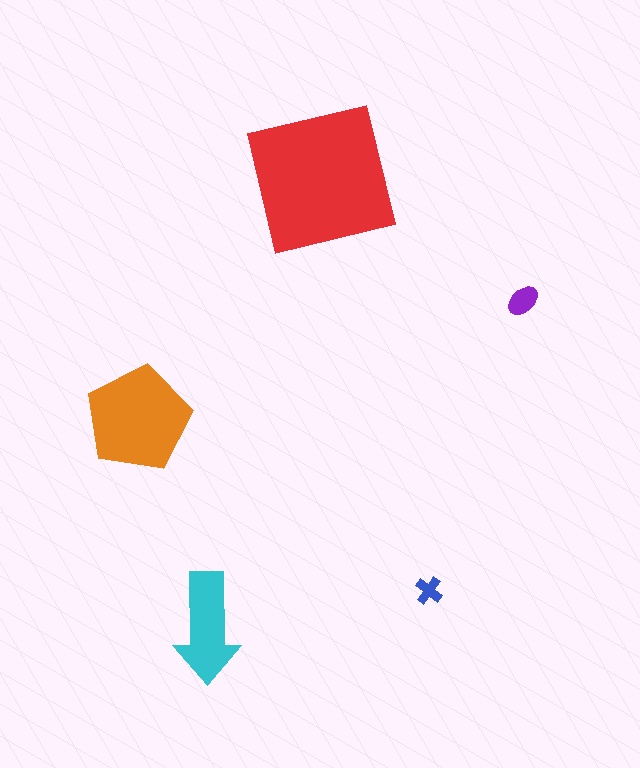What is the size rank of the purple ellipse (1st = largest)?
4th.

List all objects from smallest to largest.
The blue cross, the purple ellipse, the cyan arrow, the orange pentagon, the red square.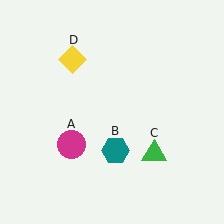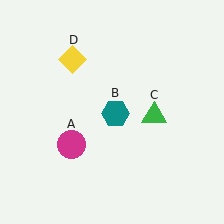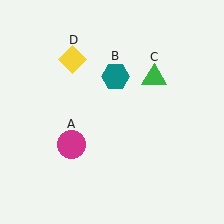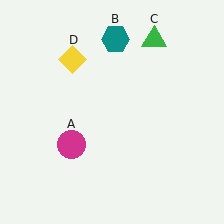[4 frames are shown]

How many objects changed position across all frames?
2 objects changed position: teal hexagon (object B), green triangle (object C).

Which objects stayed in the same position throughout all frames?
Magenta circle (object A) and yellow diamond (object D) remained stationary.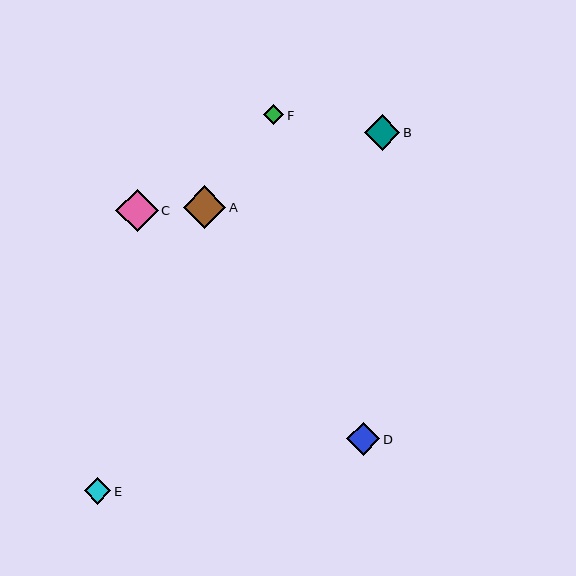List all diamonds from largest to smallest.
From largest to smallest: A, C, B, D, E, F.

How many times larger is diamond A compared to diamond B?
Diamond A is approximately 1.2 times the size of diamond B.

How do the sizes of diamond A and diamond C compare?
Diamond A and diamond C are approximately the same size.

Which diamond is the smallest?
Diamond F is the smallest with a size of approximately 20 pixels.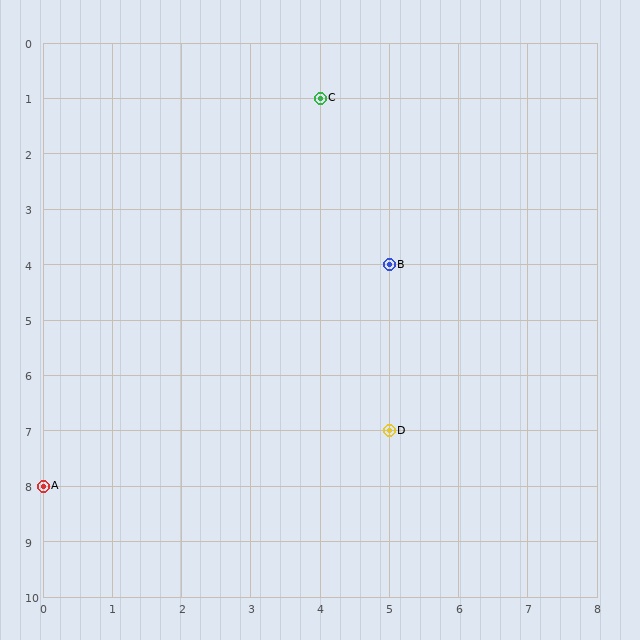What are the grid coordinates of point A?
Point A is at grid coordinates (0, 8).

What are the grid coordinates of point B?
Point B is at grid coordinates (5, 4).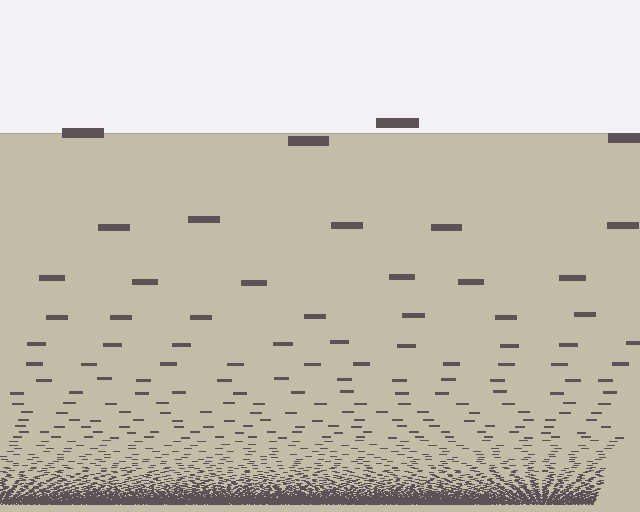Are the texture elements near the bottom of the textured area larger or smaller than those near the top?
Smaller. The gradient is inverted — elements near the bottom are smaller and denser.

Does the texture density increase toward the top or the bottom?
Density increases toward the bottom.